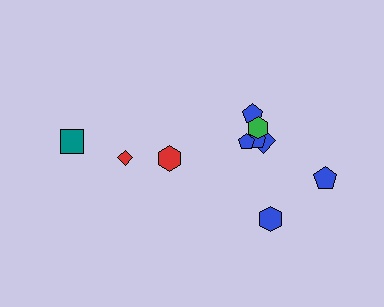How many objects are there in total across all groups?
There are 10 objects.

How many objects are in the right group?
There are 7 objects.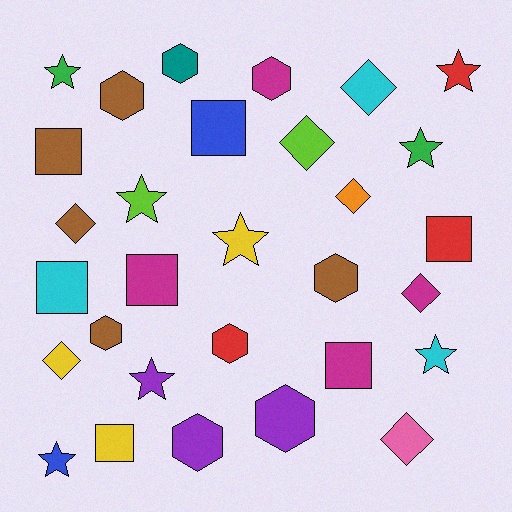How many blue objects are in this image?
There are 2 blue objects.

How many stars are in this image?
There are 8 stars.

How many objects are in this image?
There are 30 objects.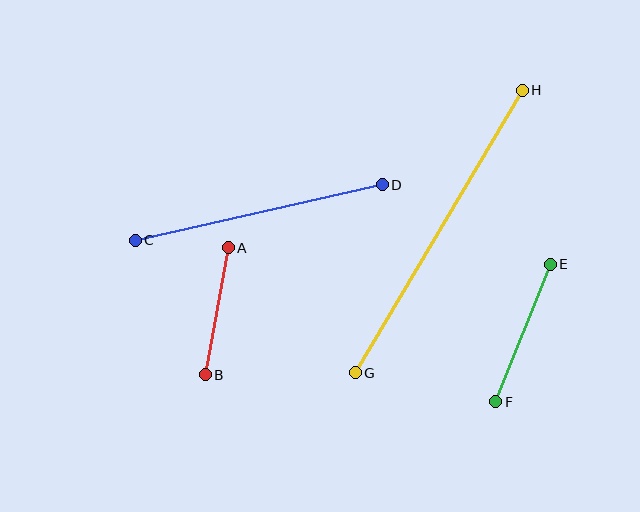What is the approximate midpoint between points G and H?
The midpoint is at approximately (439, 231) pixels.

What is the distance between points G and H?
The distance is approximately 328 pixels.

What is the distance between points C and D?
The distance is approximately 253 pixels.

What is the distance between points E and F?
The distance is approximately 148 pixels.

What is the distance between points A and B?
The distance is approximately 129 pixels.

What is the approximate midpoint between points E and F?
The midpoint is at approximately (523, 333) pixels.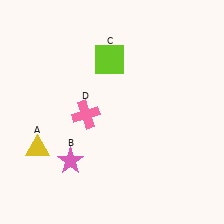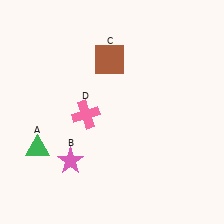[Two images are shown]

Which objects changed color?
A changed from yellow to green. C changed from lime to brown.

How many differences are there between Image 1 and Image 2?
There are 2 differences between the two images.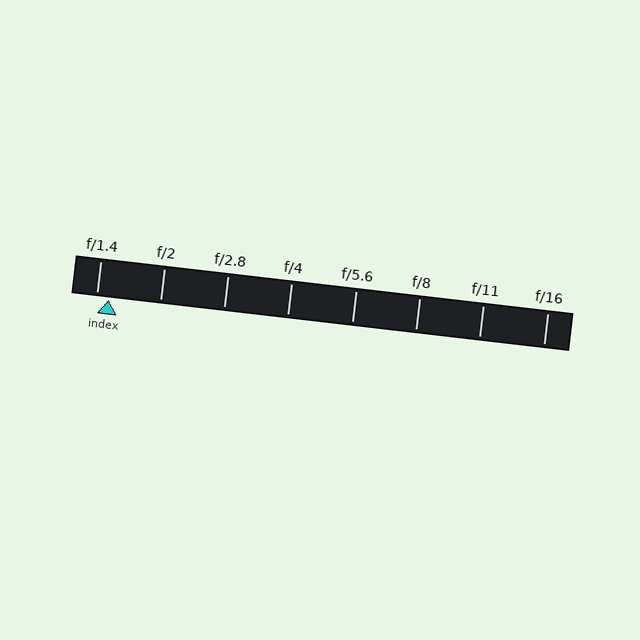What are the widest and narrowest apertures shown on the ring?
The widest aperture shown is f/1.4 and the narrowest is f/16.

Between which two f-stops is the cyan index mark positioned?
The index mark is between f/1.4 and f/2.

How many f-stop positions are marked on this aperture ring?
There are 8 f-stop positions marked.